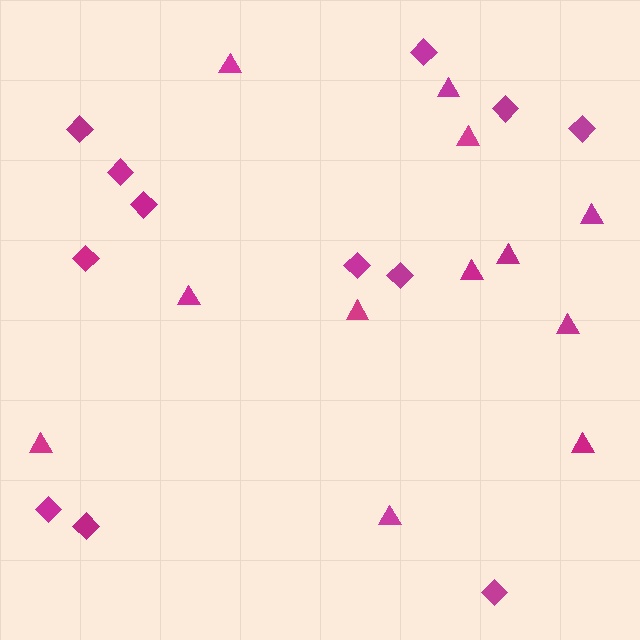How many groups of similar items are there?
There are 2 groups: one group of triangles (12) and one group of diamonds (12).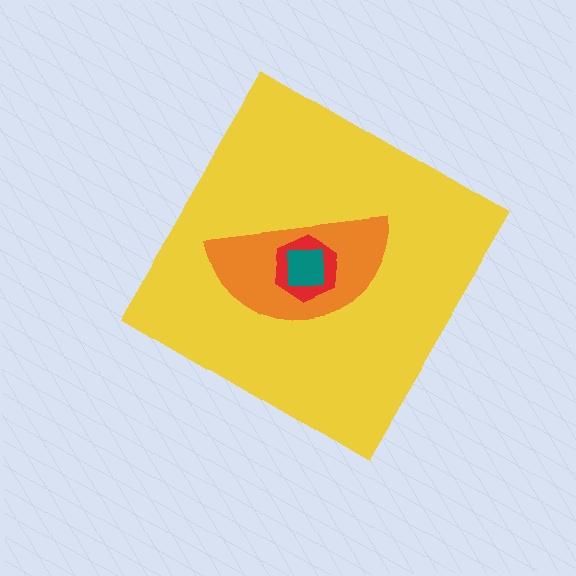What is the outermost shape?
The yellow diamond.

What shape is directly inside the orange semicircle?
The red hexagon.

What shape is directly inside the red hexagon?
The teal square.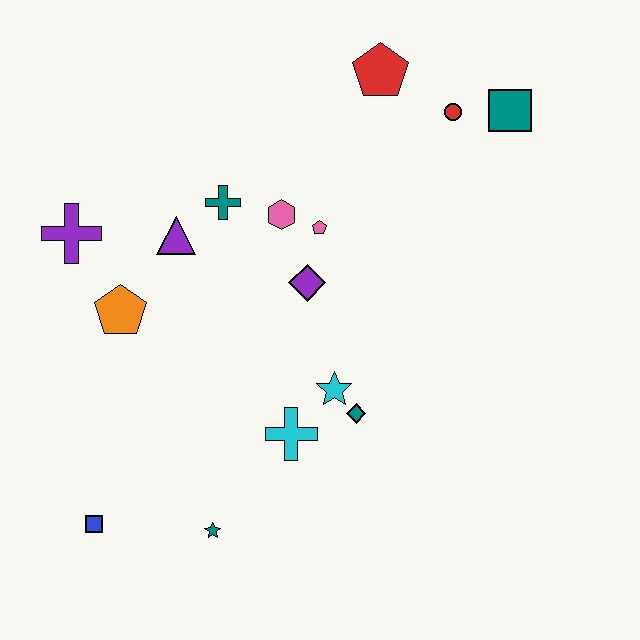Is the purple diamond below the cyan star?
No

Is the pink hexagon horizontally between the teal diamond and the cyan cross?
No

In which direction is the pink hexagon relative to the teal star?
The pink hexagon is above the teal star.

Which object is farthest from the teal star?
The teal square is farthest from the teal star.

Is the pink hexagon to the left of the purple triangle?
No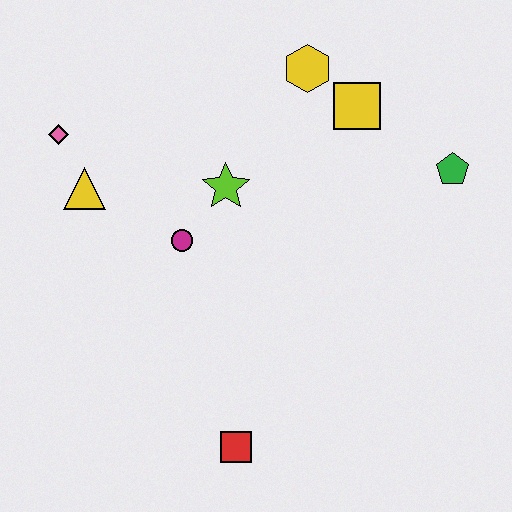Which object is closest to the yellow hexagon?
The yellow square is closest to the yellow hexagon.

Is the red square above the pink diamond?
No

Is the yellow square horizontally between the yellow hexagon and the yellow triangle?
No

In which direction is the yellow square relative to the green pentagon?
The yellow square is to the left of the green pentagon.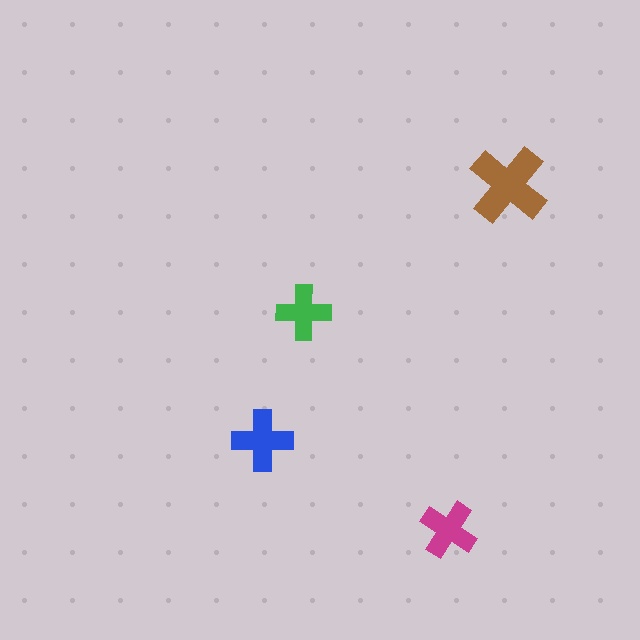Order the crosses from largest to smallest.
the brown one, the blue one, the magenta one, the green one.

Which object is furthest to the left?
The blue cross is leftmost.